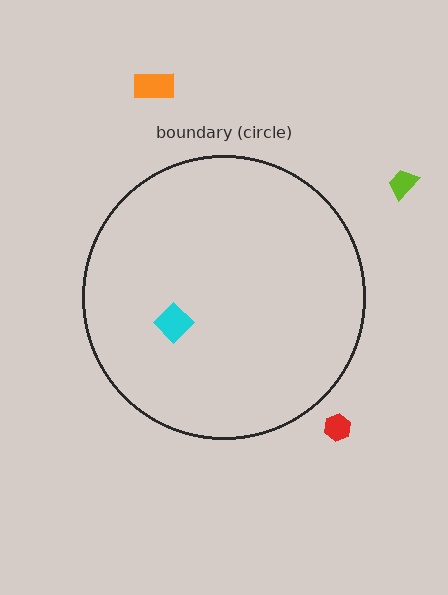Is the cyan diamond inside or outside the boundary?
Inside.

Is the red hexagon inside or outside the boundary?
Outside.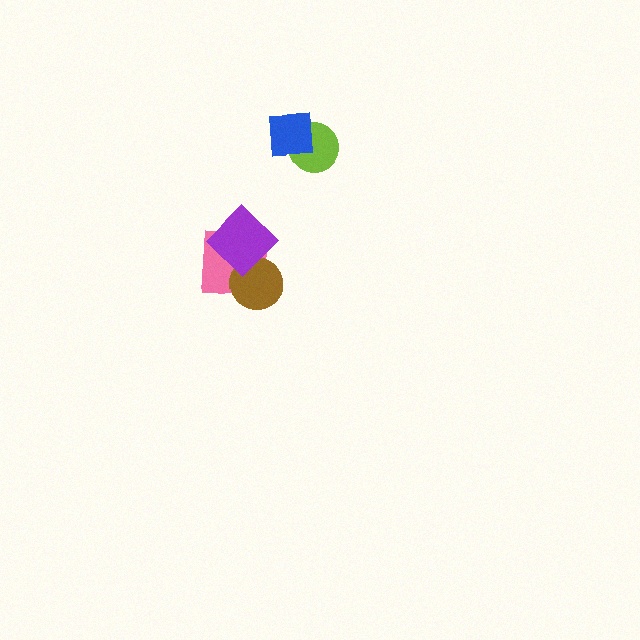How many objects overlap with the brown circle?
2 objects overlap with the brown circle.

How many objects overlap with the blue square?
1 object overlaps with the blue square.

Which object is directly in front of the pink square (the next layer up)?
The brown circle is directly in front of the pink square.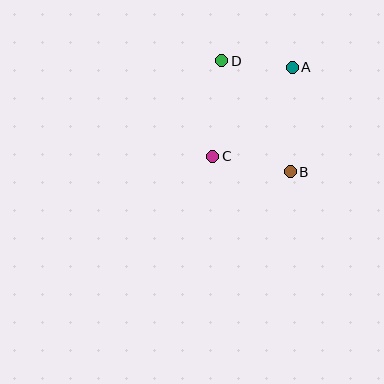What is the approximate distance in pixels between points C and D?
The distance between C and D is approximately 96 pixels.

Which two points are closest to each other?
Points A and D are closest to each other.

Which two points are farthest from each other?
Points B and D are farthest from each other.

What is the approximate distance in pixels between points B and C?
The distance between B and C is approximately 79 pixels.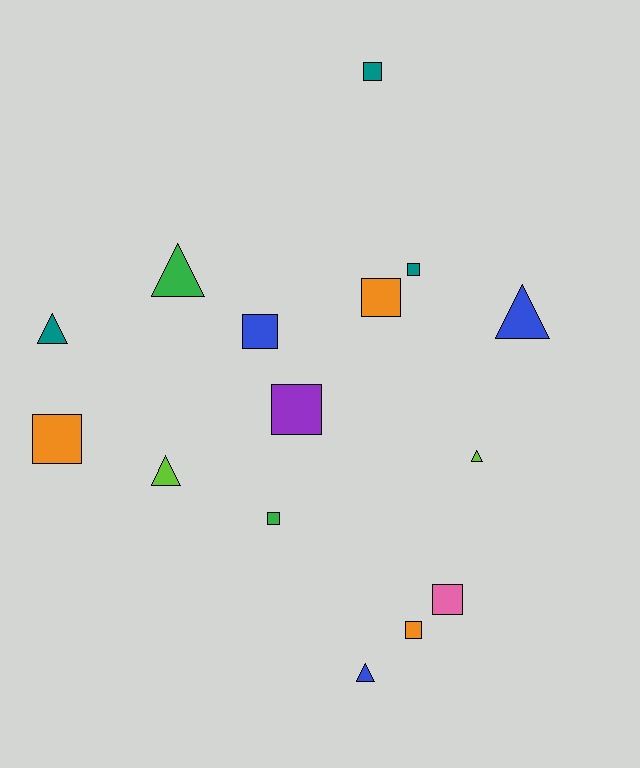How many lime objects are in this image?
There are 2 lime objects.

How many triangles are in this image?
There are 6 triangles.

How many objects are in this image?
There are 15 objects.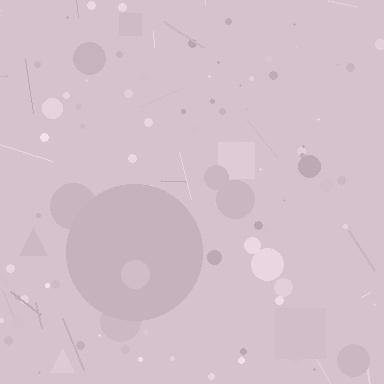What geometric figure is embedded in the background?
A circle is embedded in the background.